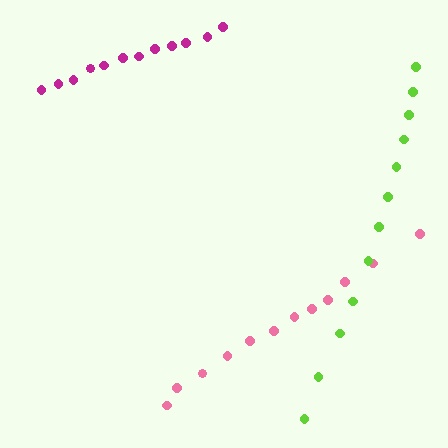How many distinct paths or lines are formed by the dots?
There are 3 distinct paths.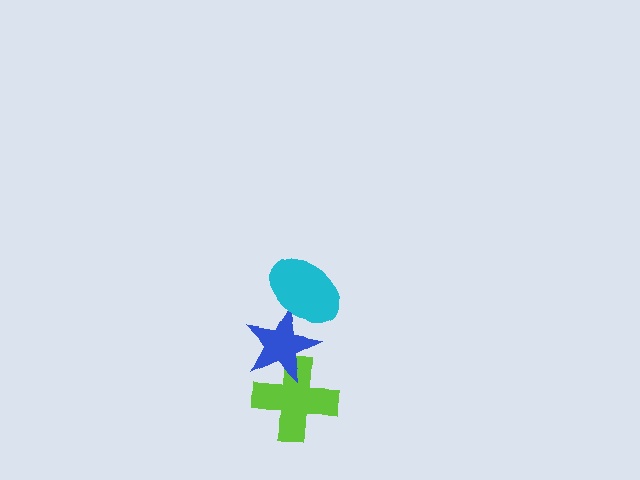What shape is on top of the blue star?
The cyan ellipse is on top of the blue star.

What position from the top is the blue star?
The blue star is 2nd from the top.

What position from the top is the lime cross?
The lime cross is 3rd from the top.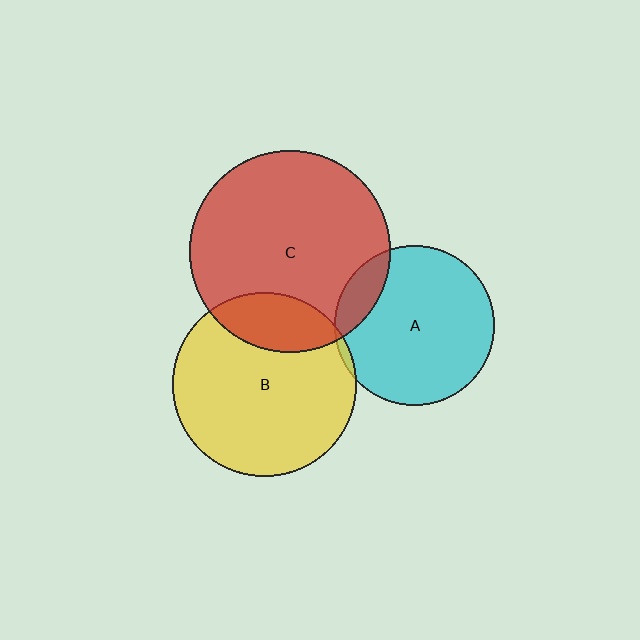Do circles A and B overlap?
Yes.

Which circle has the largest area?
Circle C (red).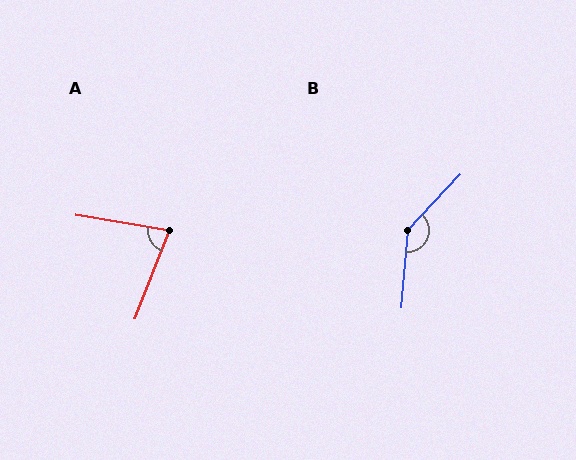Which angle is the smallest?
A, at approximately 78 degrees.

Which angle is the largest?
B, at approximately 141 degrees.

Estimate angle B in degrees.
Approximately 141 degrees.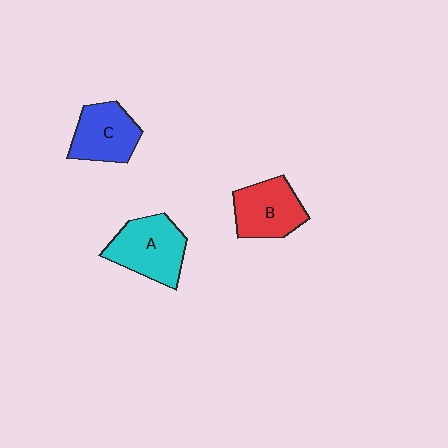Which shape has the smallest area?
Shape C (blue).